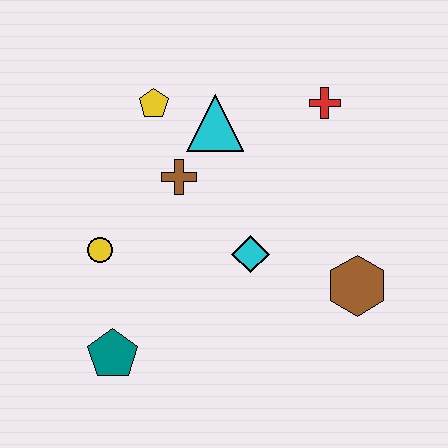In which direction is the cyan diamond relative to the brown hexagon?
The cyan diamond is to the left of the brown hexagon.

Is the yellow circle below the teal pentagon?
No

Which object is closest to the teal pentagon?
The yellow circle is closest to the teal pentagon.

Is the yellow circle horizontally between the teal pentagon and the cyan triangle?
No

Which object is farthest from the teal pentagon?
The red cross is farthest from the teal pentagon.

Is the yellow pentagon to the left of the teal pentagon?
No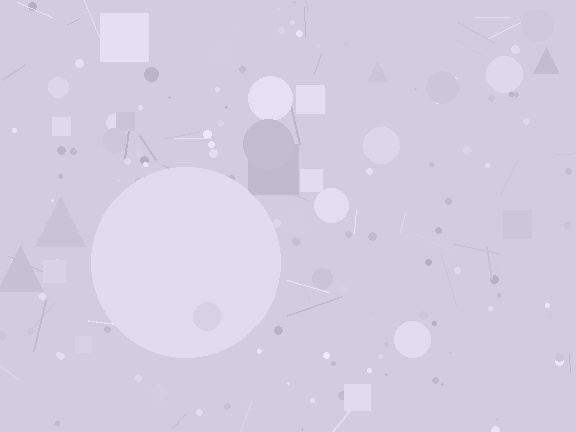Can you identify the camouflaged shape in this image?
The camouflaged shape is a circle.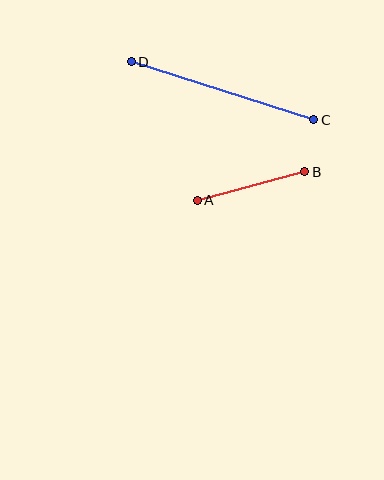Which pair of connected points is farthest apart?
Points C and D are farthest apart.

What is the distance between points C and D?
The distance is approximately 191 pixels.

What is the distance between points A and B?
The distance is approximately 111 pixels.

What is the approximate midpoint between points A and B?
The midpoint is at approximately (251, 186) pixels.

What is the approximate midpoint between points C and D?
The midpoint is at approximately (222, 91) pixels.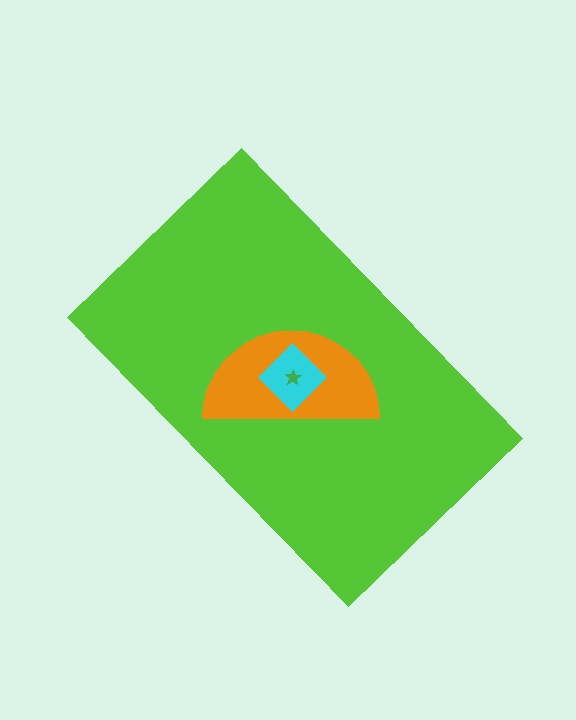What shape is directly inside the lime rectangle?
The orange semicircle.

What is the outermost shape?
The lime rectangle.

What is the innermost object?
The green star.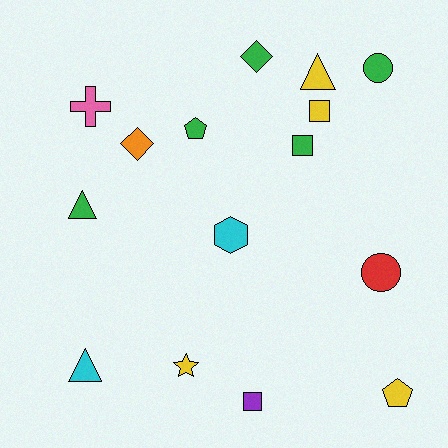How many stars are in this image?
There is 1 star.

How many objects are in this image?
There are 15 objects.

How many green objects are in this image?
There are 5 green objects.